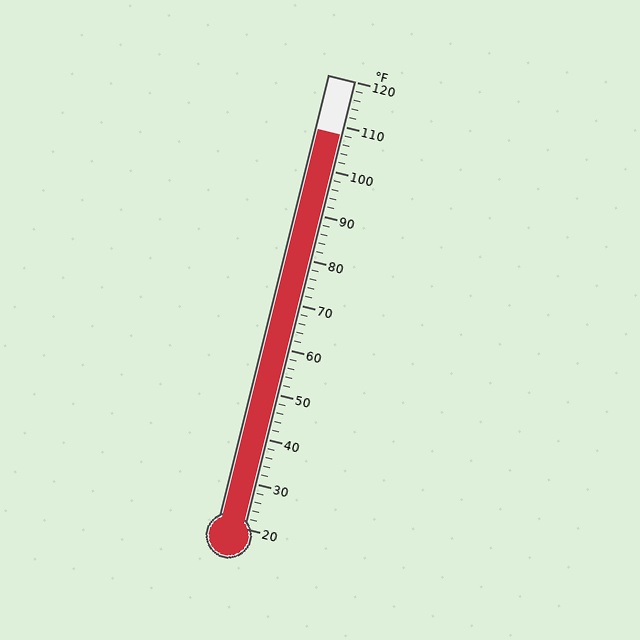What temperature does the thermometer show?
The thermometer shows approximately 108°F.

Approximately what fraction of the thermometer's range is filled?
The thermometer is filled to approximately 90% of its range.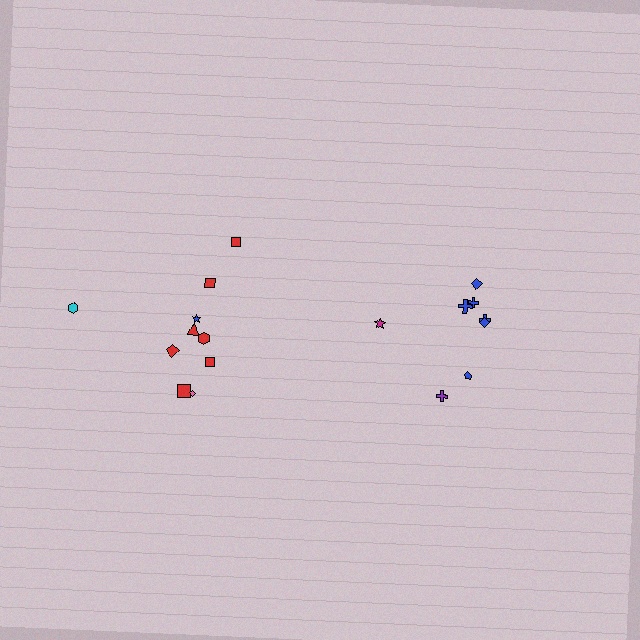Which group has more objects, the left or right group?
The left group.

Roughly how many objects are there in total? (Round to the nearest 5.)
Roughly 20 objects in total.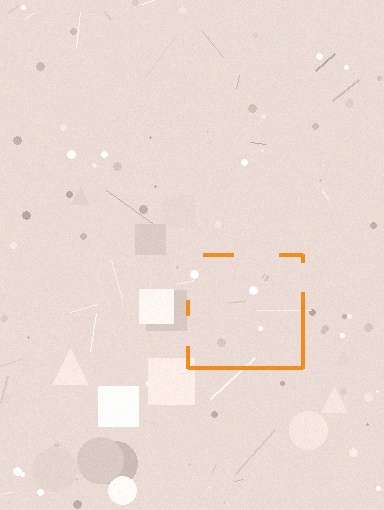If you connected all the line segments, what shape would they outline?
They would outline a square.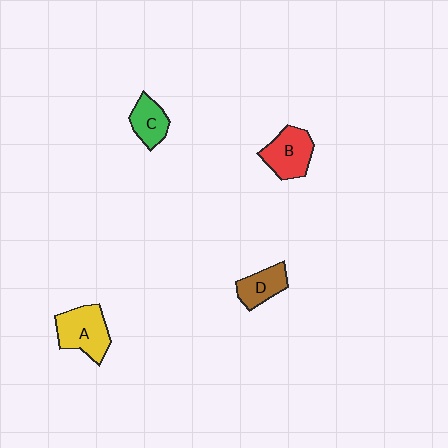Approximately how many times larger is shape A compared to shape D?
Approximately 1.5 times.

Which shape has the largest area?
Shape A (yellow).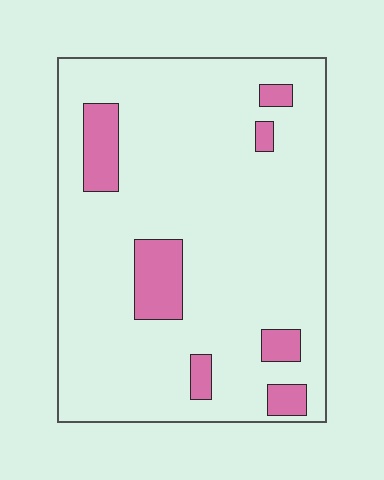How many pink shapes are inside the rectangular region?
7.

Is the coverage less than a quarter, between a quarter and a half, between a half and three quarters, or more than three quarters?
Less than a quarter.